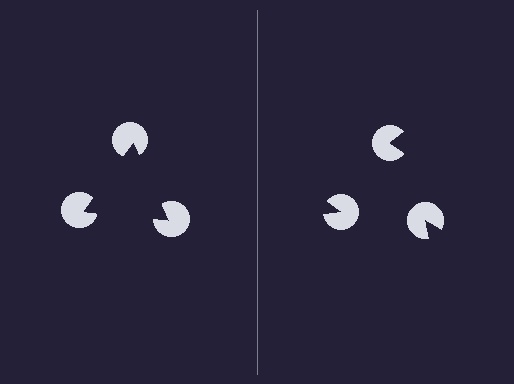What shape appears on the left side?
An illusory triangle.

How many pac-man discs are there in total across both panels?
6 — 3 on each side.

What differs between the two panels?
The pac-man discs are positioned identically on both sides; only the wedge orientations differ. On the left they align to a triangle; on the right they are misaligned.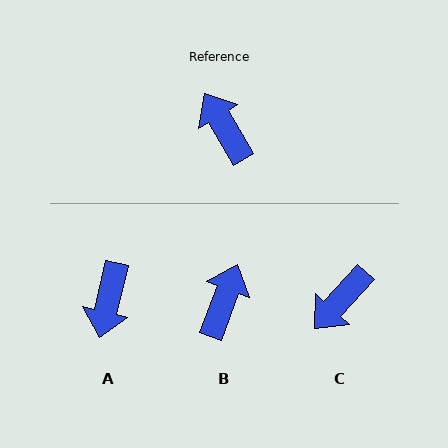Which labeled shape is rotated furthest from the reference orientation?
A, about 136 degrees away.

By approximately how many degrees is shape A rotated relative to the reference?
Approximately 136 degrees counter-clockwise.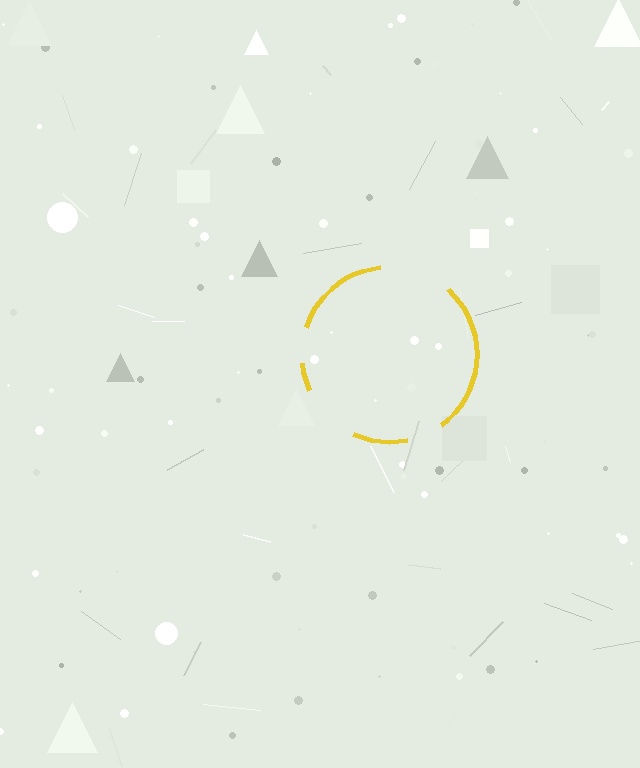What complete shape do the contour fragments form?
The contour fragments form a circle.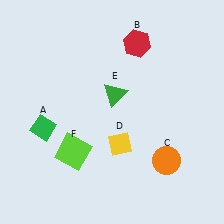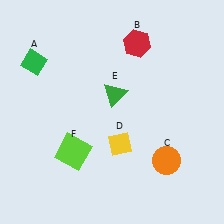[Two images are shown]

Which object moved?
The green diamond (A) moved up.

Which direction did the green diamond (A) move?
The green diamond (A) moved up.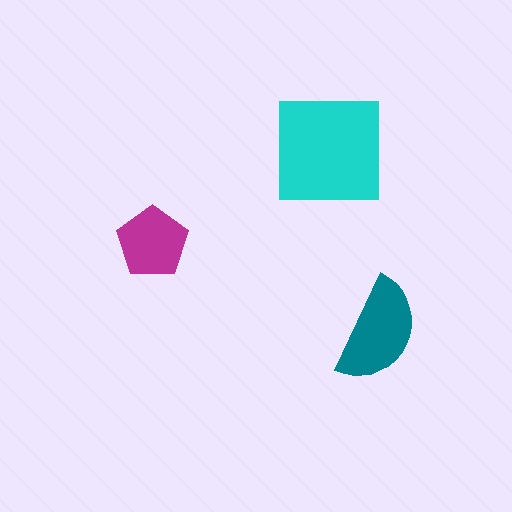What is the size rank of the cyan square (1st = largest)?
1st.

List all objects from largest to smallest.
The cyan square, the teal semicircle, the magenta pentagon.